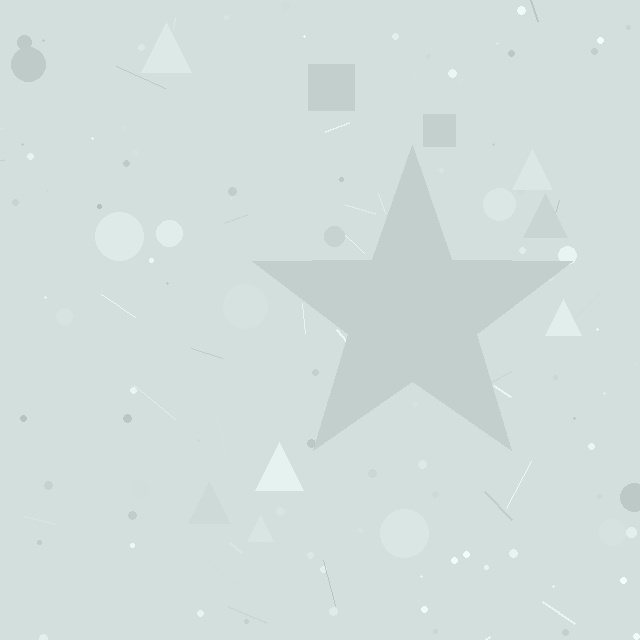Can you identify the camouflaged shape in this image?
The camouflaged shape is a star.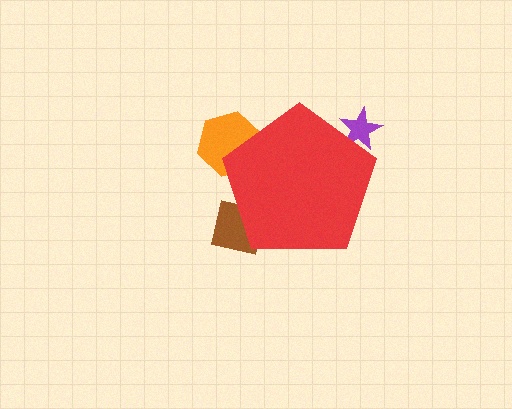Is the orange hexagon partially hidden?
Yes, the orange hexagon is partially hidden behind the red pentagon.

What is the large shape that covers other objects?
A red pentagon.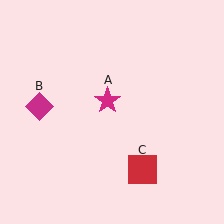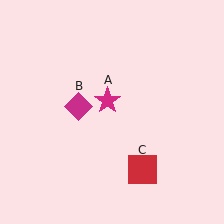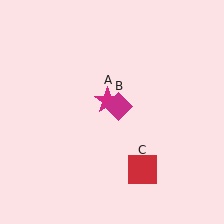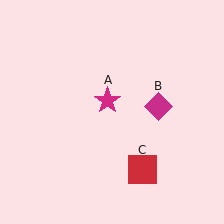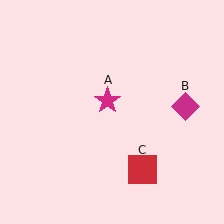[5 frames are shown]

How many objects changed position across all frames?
1 object changed position: magenta diamond (object B).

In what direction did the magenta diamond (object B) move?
The magenta diamond (object B) moved right.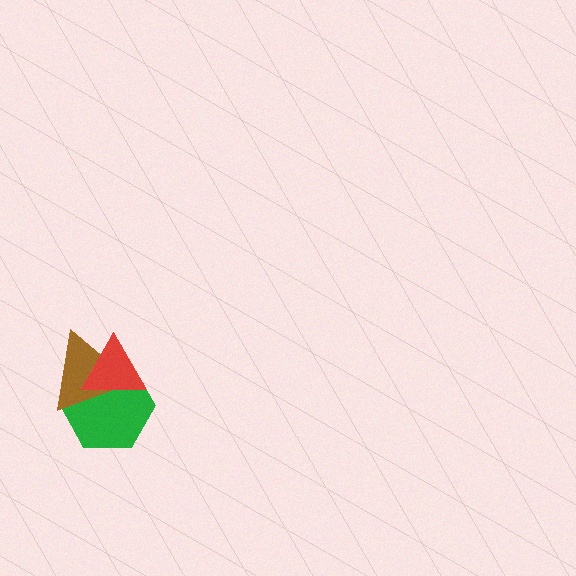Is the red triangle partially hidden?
No, no other shape covers it.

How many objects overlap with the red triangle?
2 objects overlap with the red triangle.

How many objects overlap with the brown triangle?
2 objects overlap with the brown triangle.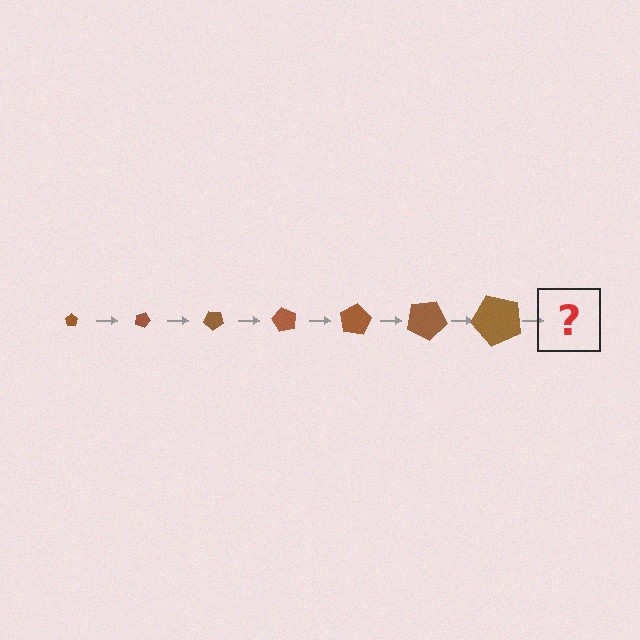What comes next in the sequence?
The next element should be a pentagon, larger than the previous one and rotated 140 degrees from the start.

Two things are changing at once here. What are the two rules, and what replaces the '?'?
The two rules are that the pentagon grows larger each step and it rotates 20 degrees each step. The '?' should be a pentagon, larger than the previous one and rotated 140 degrees from the start.